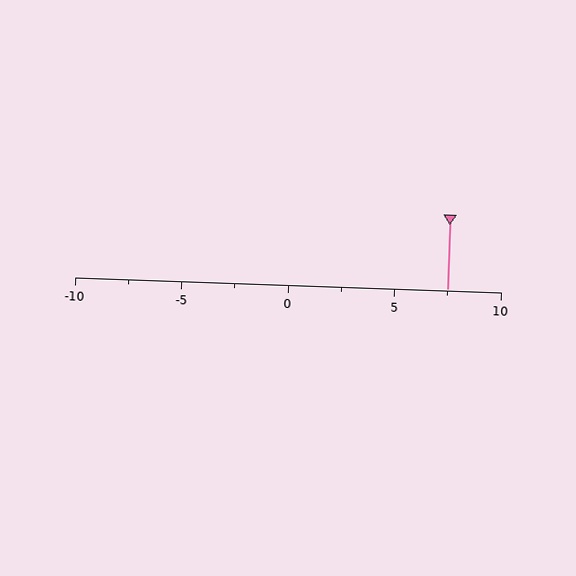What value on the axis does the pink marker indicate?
The marker indicates approximately 7.5.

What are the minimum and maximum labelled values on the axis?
The axis runs from -10 to 10.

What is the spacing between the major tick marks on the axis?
The major ticks are spaced 5 apart.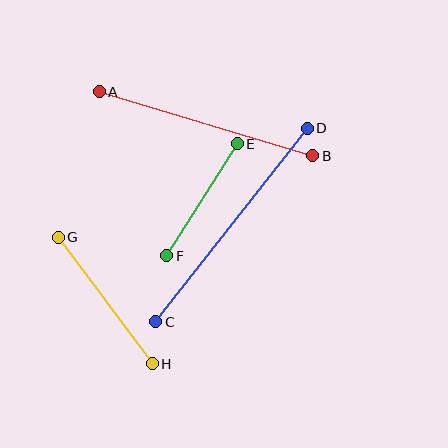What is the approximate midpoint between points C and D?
The midpoint is at approximately (231, 225) pixels.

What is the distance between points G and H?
The distance is approximately 158 pixels.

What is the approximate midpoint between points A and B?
The midpoint is at approximately (206, 124) pixels.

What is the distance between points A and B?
The distance is approximately 223 pixels.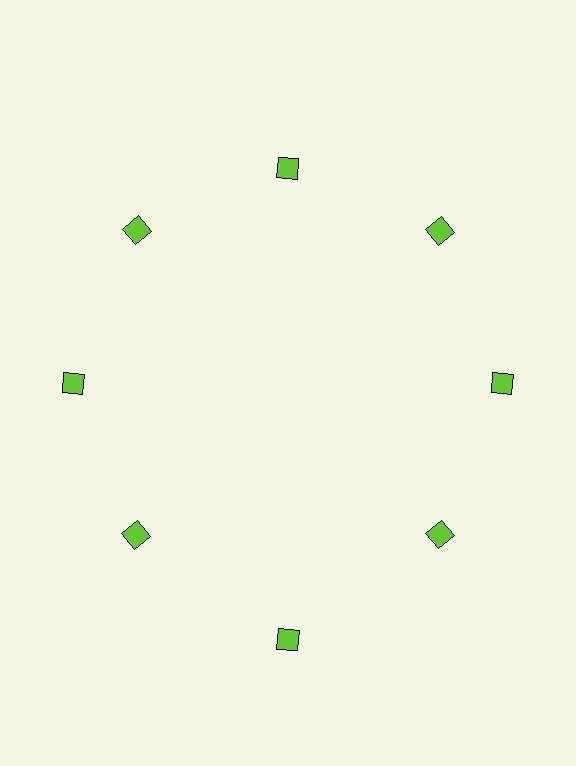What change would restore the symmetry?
The symmetry would be restored by moving it inward, back onto the ring so that all 8 diamonds sit at equal angles and equal distance from the center.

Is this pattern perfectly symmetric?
No. The 8 lime diamonds are arranged in a ring, but one element near the 6 o'clock position is pushed outward from the center, breaking the 8-fold rotational symmetry.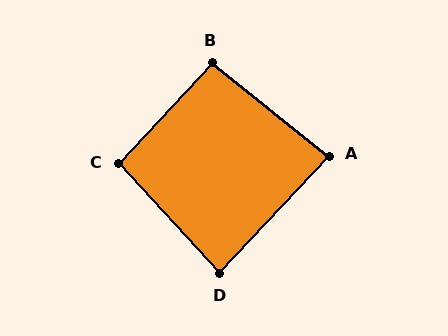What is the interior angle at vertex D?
Approximately 86 degrees (approximately right).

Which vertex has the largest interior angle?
C, at approximately 94 degrees.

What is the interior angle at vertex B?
Approximately 94 degrees (approximately right).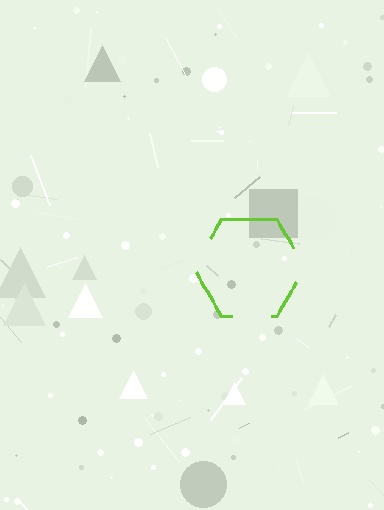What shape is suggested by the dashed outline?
The dashed outline suggests a hexagon.